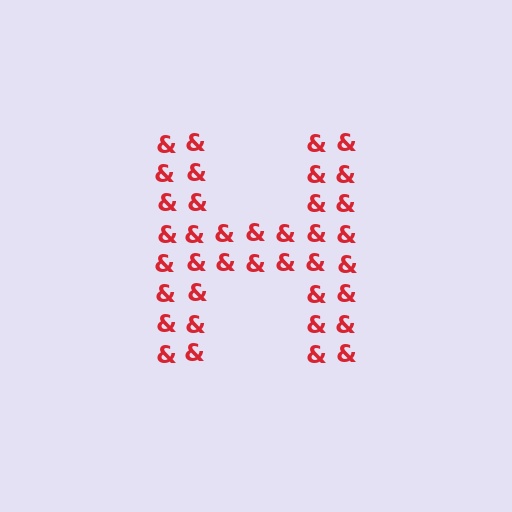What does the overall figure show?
The overall figure shows the letter H.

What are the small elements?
The small elements are ampersands.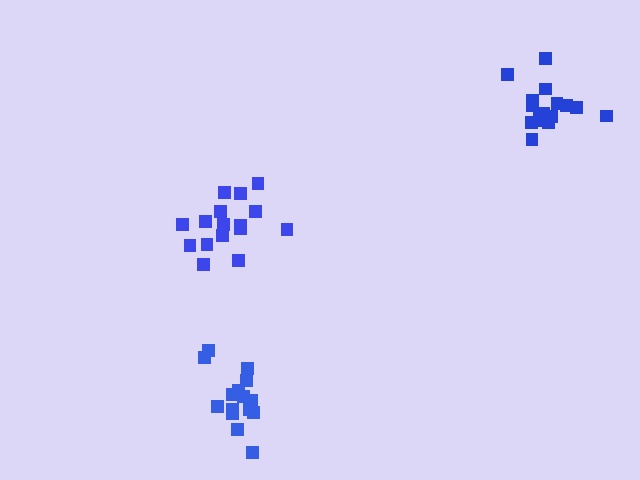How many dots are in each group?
Group 1: 16 dots, Group 2: 16 dots, Group 3: 15 dots (47 total).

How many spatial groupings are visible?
There are 3 spatial groupings.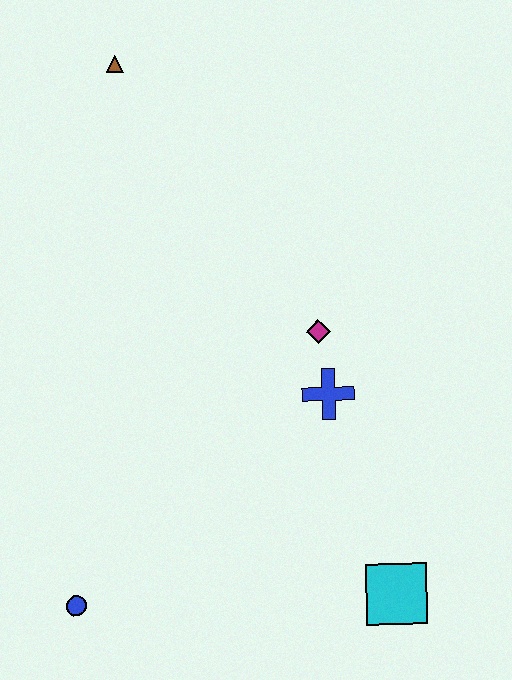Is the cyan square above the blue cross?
No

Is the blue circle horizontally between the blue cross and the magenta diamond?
No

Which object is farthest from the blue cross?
The brown triangle is farthest from the blue cross.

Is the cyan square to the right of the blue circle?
Yes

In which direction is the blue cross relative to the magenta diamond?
The blue cross is below the magenta diamond.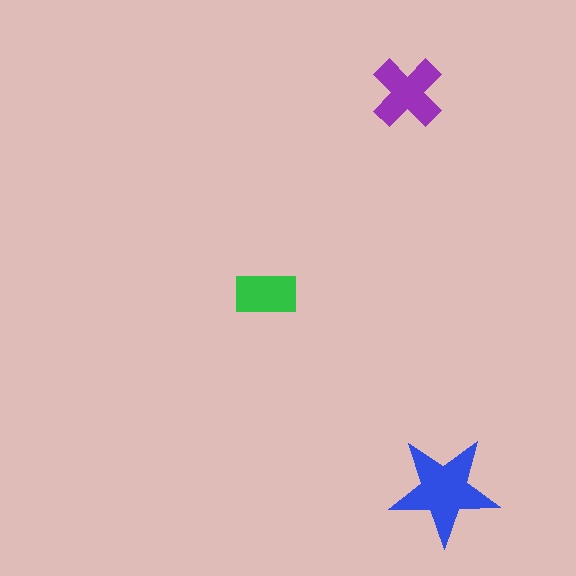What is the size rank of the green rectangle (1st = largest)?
3rd.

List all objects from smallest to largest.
The green rectangle, the purple cross, the blue star.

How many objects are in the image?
There are 3 objects in the image.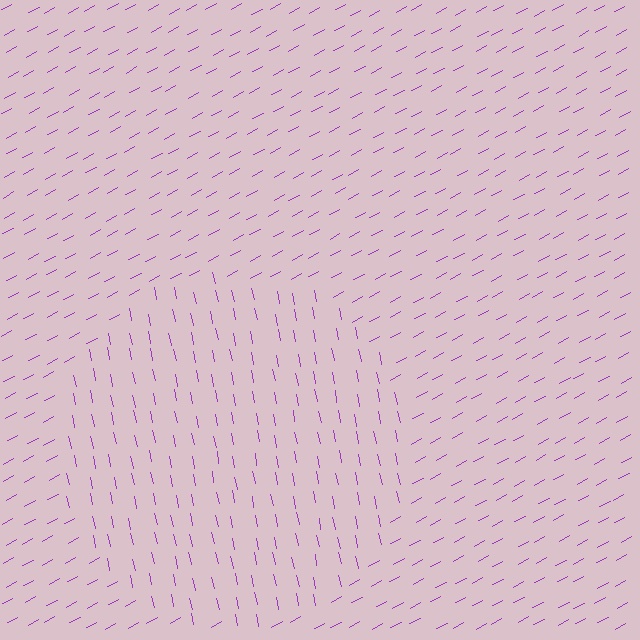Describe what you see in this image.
The image is filled with small purple line segments. A circle region in the image has lines oriented differently from the surrounding lines, creating a visible texture boundary.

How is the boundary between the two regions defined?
The boundary is defined purely by a change in line orientation (approximately 73 degrees difference). All lines are the same color and thickness.